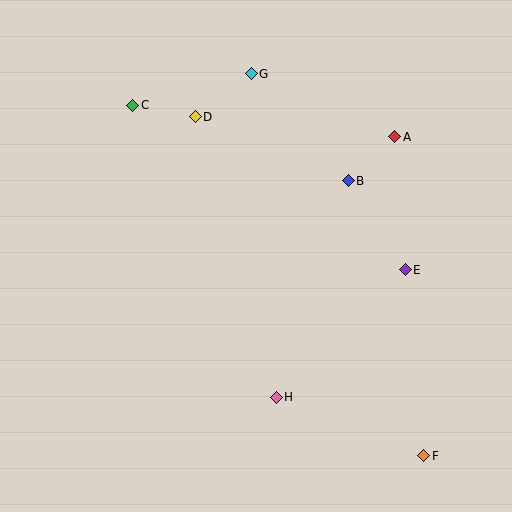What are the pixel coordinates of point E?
Point E is at (405, 270).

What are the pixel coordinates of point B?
Point B is at (348, 181).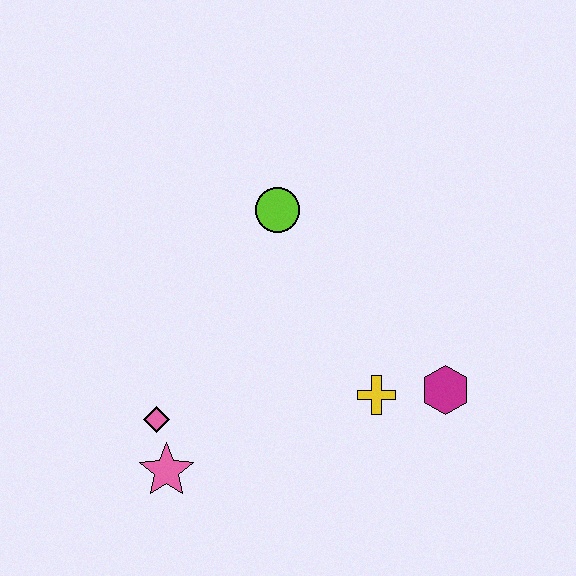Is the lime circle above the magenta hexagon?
Yes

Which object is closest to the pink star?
The pink diamond is closest to the pink star.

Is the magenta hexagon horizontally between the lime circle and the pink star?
No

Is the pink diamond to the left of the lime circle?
Yes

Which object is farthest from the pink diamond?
The magenta hexagon is farthest from the pink diamond.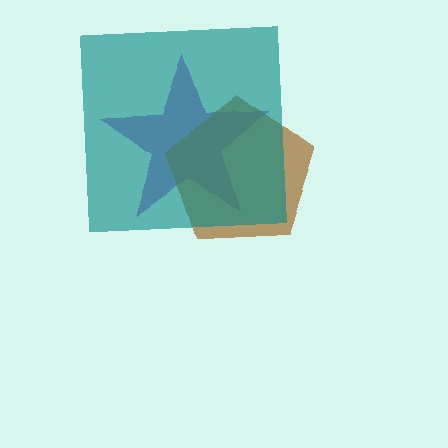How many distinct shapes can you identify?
There are 3 distinct shapes: a purple star, a brown pentagon, a teal square.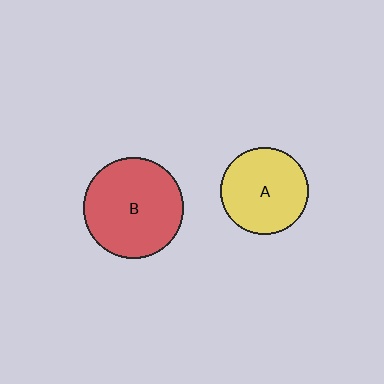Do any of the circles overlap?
No, none of the circles overlap.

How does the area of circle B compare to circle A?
Approximately 1.3 times.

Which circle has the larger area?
Circle B (red).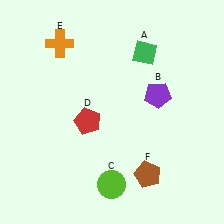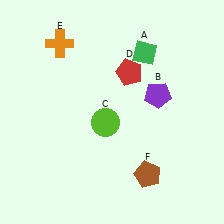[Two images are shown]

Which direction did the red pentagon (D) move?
The red pentagon (D) moved up.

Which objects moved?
The objects that moved are: the lime circle (C), the red pentagon (D).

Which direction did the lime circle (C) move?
The lime circle (C) moved up.